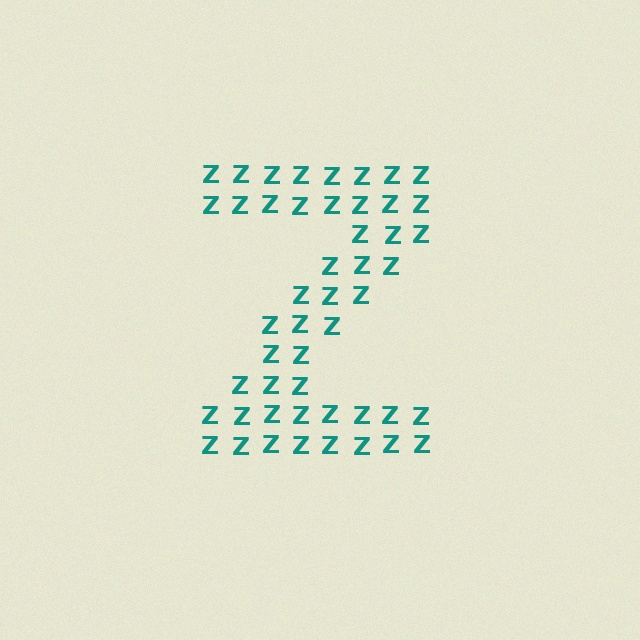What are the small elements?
The small elements are letter Z's.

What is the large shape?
The large shape is the letter Z.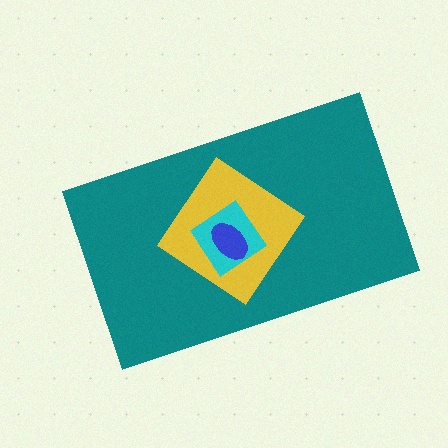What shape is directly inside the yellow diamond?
The cyan diamond.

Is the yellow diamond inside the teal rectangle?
Yes.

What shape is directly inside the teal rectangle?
The yellow diamond.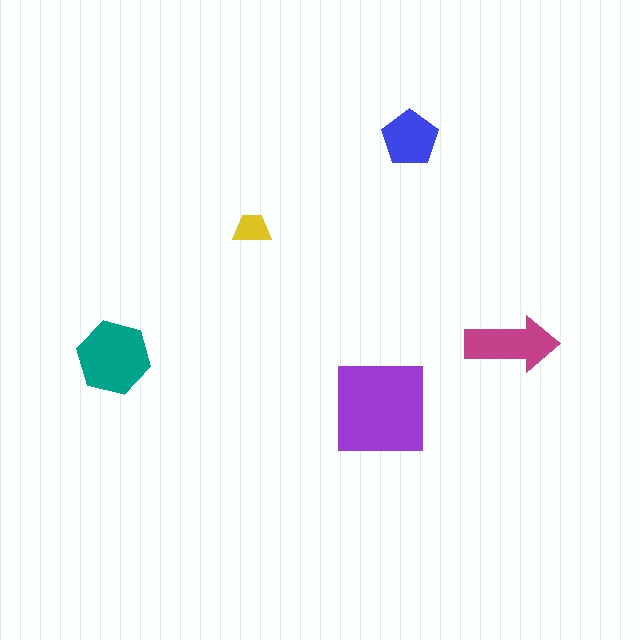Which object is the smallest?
The yellow trapezoid.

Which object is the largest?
The purple square.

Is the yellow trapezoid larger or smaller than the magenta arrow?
Smaller.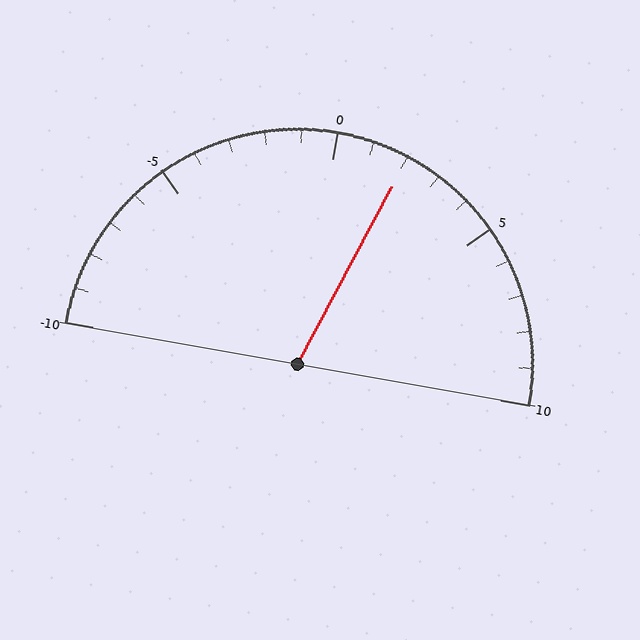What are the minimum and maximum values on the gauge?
The gauge ranges from -10 to 10.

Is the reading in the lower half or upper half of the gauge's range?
The reading is in the upper half of the range (-10 to 10).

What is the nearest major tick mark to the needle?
The nearest major tick mark is 0.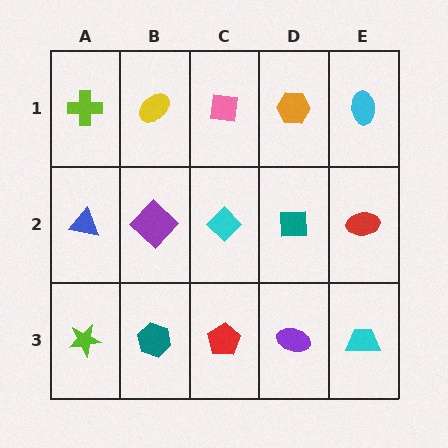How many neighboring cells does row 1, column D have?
3.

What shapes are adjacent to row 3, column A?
A blue triangle (row 2, column A), a teal hexagon (row 3, column B).